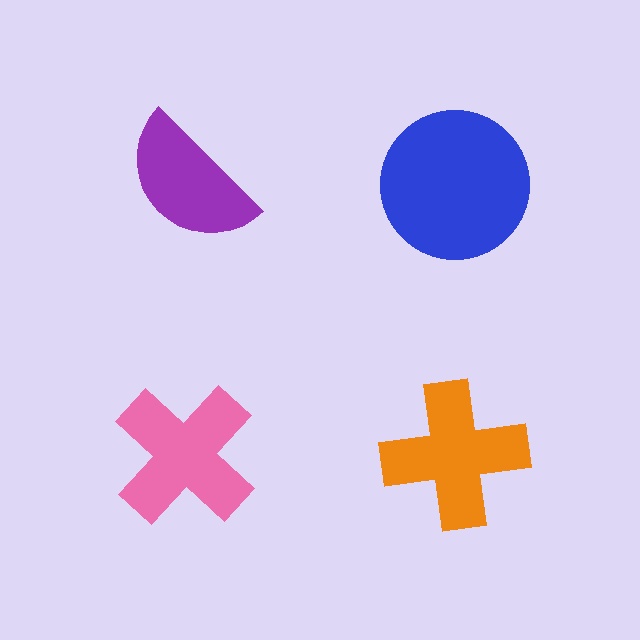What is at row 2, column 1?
A pink cross.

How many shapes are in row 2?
2 shapes.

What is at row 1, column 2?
A blue circle.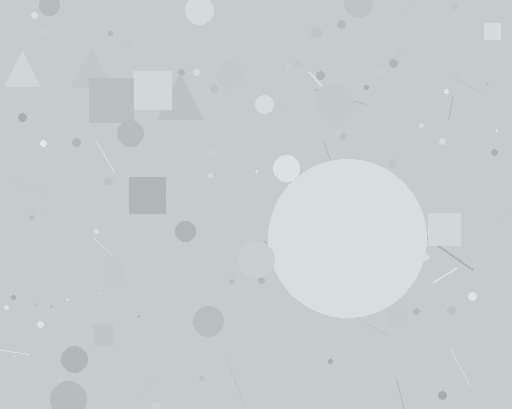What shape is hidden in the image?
A circle is hidden in the image.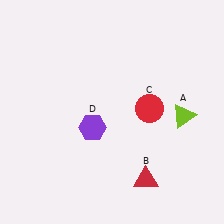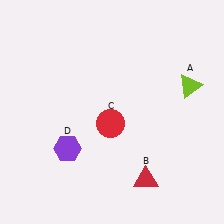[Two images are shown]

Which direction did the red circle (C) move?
The red circle (C) moved left.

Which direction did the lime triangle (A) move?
The lime triangle (A) moved up.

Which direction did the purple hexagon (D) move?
The purple hexagon (D) moved left.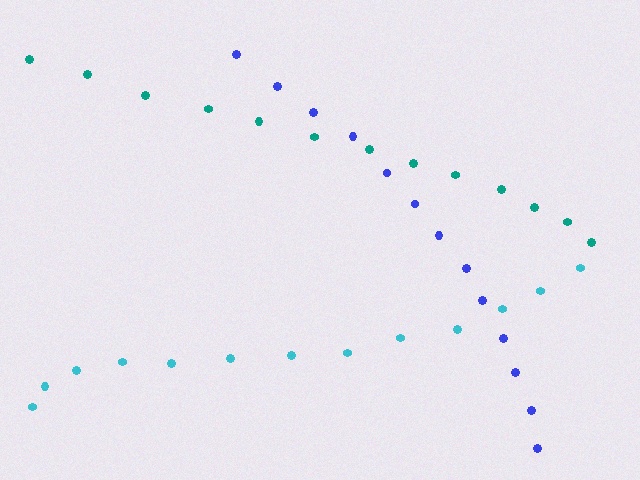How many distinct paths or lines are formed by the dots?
There are 3 distinct paths.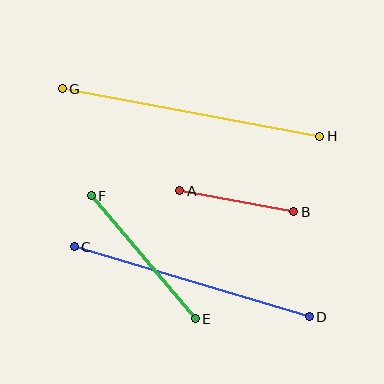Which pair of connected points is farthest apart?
Points G and H are farthest apart.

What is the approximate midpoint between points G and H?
The midpoint is at approximately (191, 113) pixels.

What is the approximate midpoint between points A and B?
The midpoint is at approximately (237, 201) pixels.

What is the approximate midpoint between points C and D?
The midpoint is at approximately (192, 282) pixels.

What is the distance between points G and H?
The distance is approximately 262 pixels.